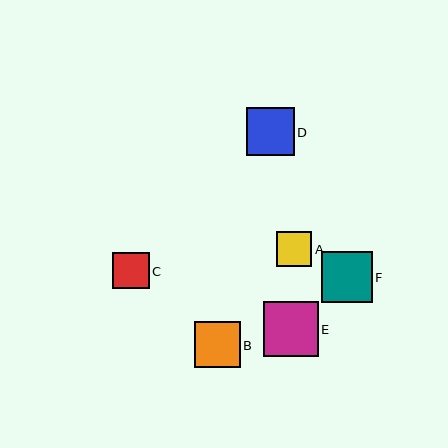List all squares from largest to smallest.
From largest to smallest: E, F, D, B, C, A.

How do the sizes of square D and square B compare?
Square D and square B are approximately the same size.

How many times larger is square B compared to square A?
Square B is approximately 1.3 times the size of square A.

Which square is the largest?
Square E is the largest with a size of approximately 55 pixels.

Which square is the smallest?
Square A is the smallest with a size of approximately 35 pixels.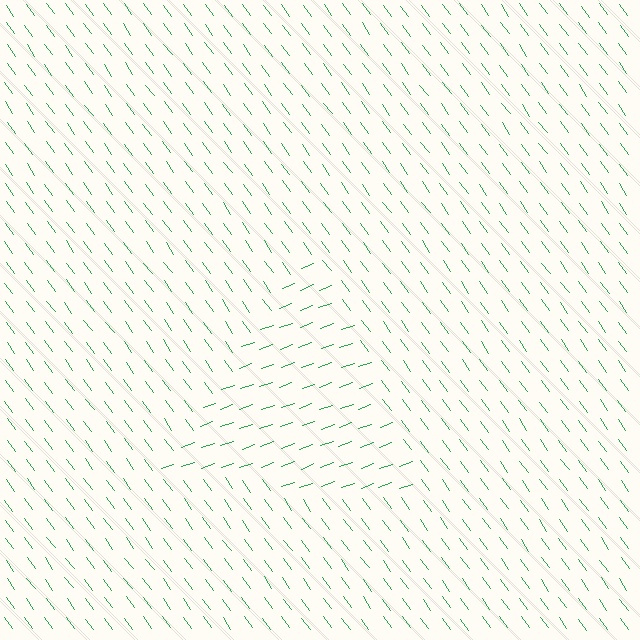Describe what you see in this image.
The image is filled with small green line segments. A triangle region in the image has lines oriented differently from the surrounding lines, creating a visible texture boundary.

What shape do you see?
I see a triangle.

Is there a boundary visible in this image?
Yes, there is a texture boundary formed by a change in line orientation.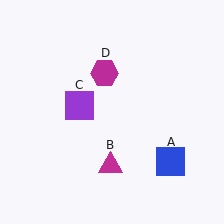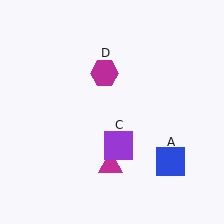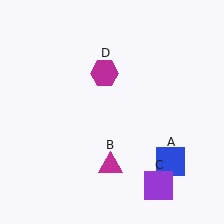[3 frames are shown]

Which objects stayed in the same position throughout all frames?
Blue square (object A) and magenta triangle (object B) and magenta hexagon (object D) remained stationary.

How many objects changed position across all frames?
1 object changed position: purple square (object C).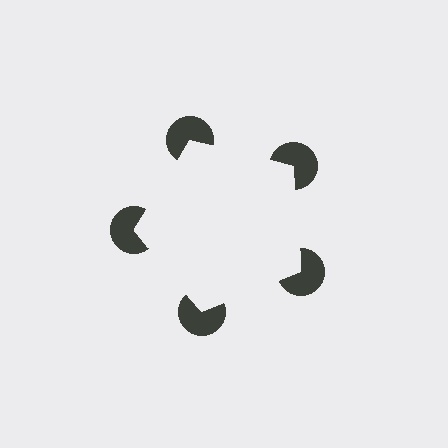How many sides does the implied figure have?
5 sides.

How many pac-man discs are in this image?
There are 5 — one at each vertex of the illusory pentagon.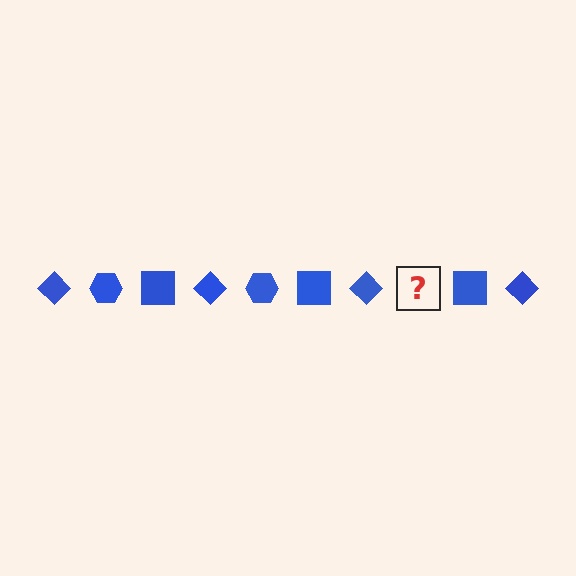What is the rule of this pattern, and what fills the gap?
The rule is that the pattern cycles through diamond, hexagon, square shapes in blue. The gap should be filled with a blue hexagon.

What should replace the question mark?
The question mark should be replaced with a blue hexagon.